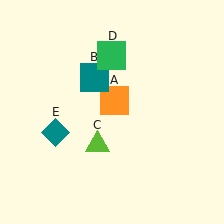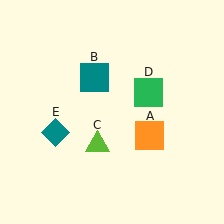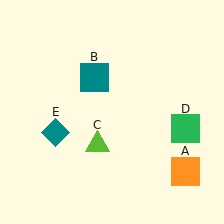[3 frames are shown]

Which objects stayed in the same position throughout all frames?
Teal square (object B) and lime triangle (object C) and teal diamond (object E) remained stationary.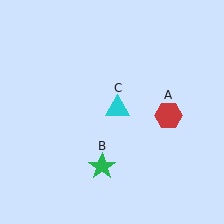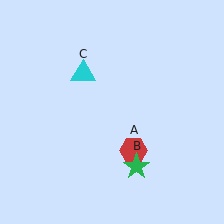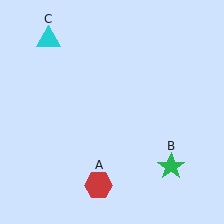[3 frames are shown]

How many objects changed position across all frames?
3 objects changed position: red hexagon (object A), green star (object B), cyan triangle (object C).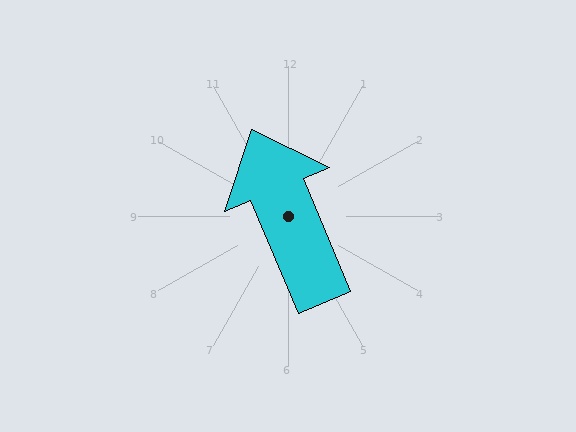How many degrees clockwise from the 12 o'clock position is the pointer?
Approximately 337 degrees.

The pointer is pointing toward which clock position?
Roughly 11 o'clock.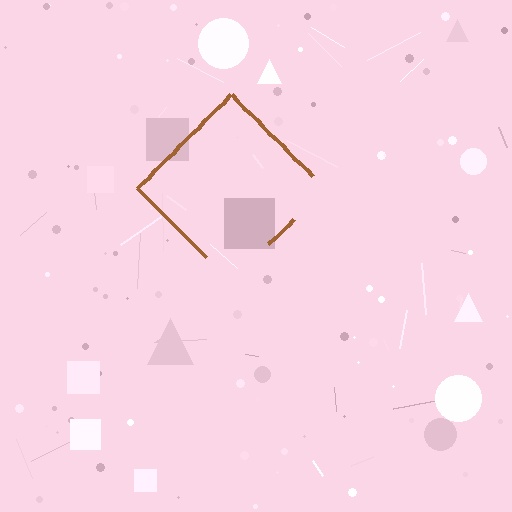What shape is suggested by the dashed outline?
The dashed outline suggests a diamond.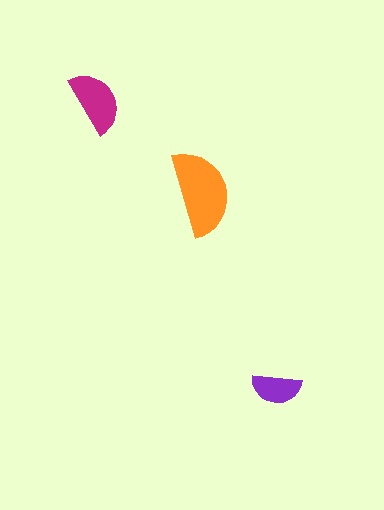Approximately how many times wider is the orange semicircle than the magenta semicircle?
About 1.5 times wider.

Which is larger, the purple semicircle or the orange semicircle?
The orange one.